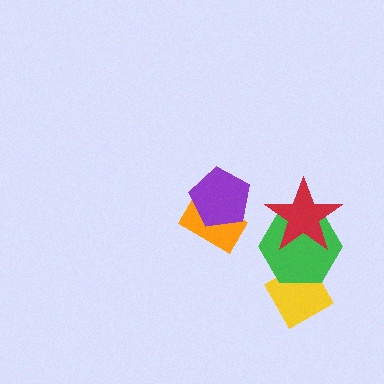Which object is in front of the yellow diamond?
The green hexagon is in front of the yellow diamond.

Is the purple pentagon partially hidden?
No, no other shape covers it.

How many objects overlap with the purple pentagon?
1 object overlaps with the purple pentagon.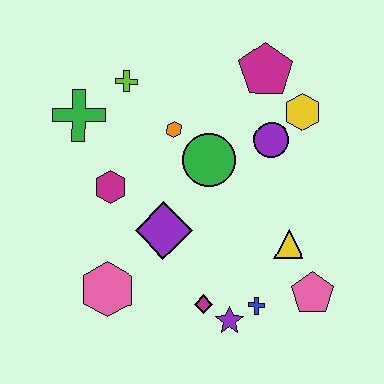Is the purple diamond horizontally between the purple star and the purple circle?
No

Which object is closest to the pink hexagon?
The purple diamond is closest to the pink hexagon.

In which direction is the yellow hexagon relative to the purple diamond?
The yellow hexagon is to the right of the purple diamond.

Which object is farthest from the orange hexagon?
The pink pentagon is farthest from the orange hexagon.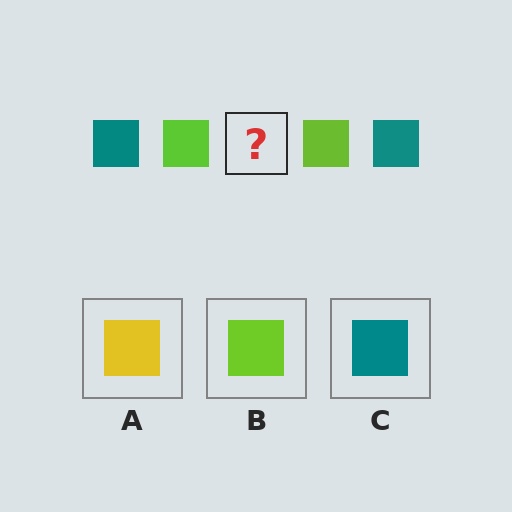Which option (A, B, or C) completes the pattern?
C.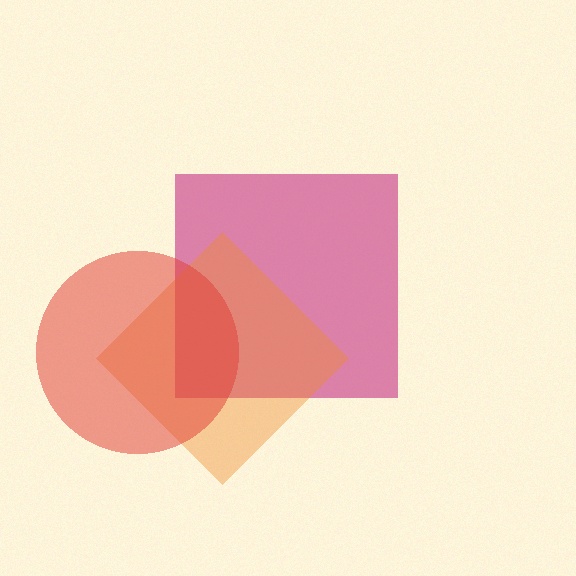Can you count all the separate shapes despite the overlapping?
Yes, there are 3 separate shapes.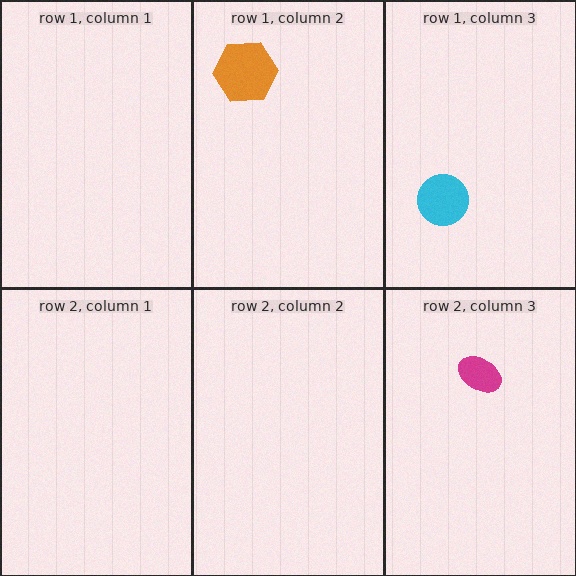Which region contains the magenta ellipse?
The row 2, column 3 region.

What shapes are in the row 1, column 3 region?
The cyan circle.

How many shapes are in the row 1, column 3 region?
1.